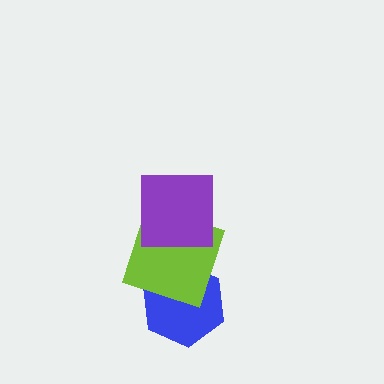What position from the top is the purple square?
The purple square is 1st from the top.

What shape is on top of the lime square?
The purple square is on top of the lime square.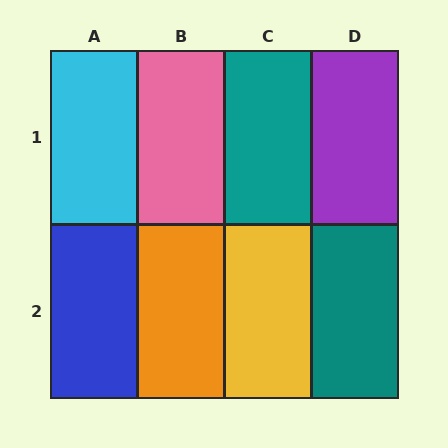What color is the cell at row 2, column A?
Blue.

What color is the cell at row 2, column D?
Teal.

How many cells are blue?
1 cell is blue.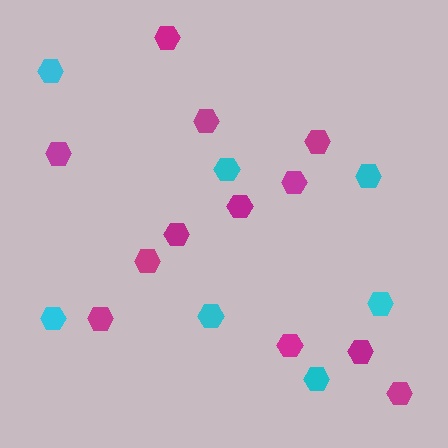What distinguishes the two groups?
There are 2 groups: one group of magenta hexagons (12) and one group of cyan hexagons (7).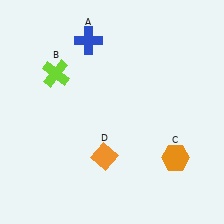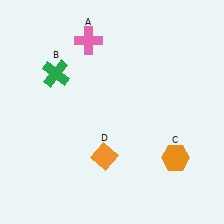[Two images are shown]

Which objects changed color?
A changed from blue to pink. B changed from lime to green.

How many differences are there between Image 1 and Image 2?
There are 2 differences between the two images.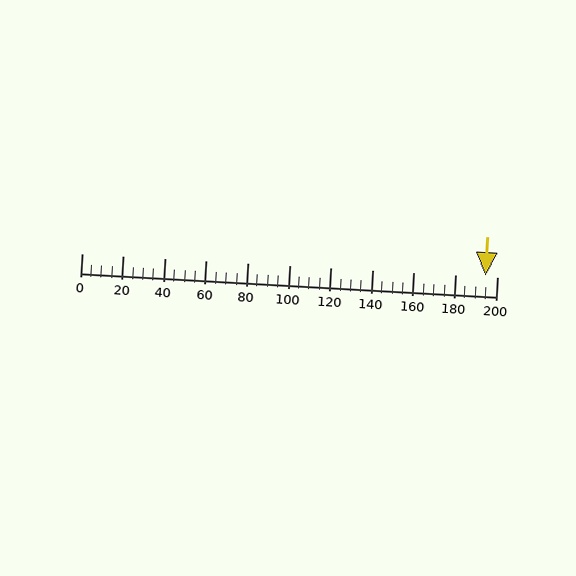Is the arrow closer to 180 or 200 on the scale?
The arrow is closer to 200.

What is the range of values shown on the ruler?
The ruler shows values from 0 to 200.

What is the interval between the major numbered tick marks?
The major tick marks are spaced 20 units apart.